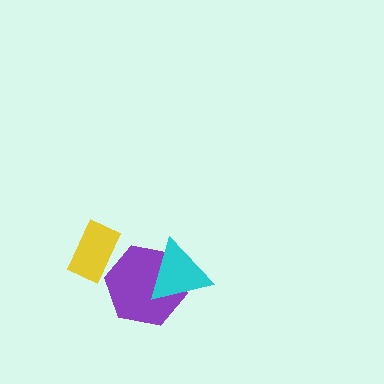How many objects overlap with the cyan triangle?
1 object overlaps with the cyan triangle.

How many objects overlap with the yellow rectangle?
1 object overlaps with the yellow rectangle.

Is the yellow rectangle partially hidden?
Yes, it is partially covered by another shape.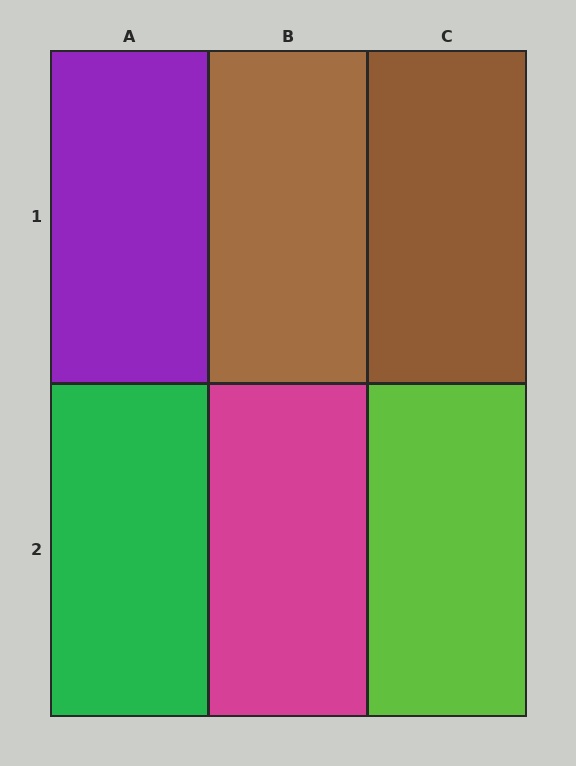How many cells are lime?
1 cell is lime.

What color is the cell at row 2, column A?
Green.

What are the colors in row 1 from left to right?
Purple, brown, brown.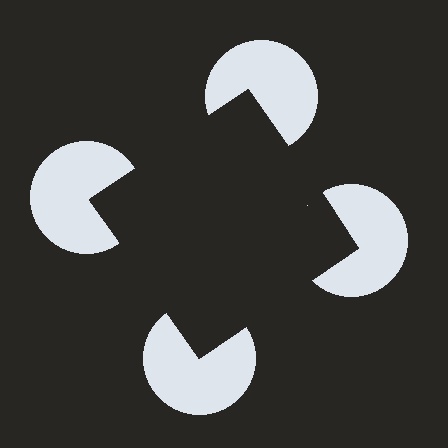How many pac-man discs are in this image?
There are 4 — one at each vertex of the illusory square.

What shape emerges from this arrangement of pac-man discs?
An illusory square — its edges are inferred from the aligned wedge cuts in the pac-man discs, not physically drawn.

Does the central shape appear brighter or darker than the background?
It typically appears slightly darker than the background, even though no actual brightness change is drawn.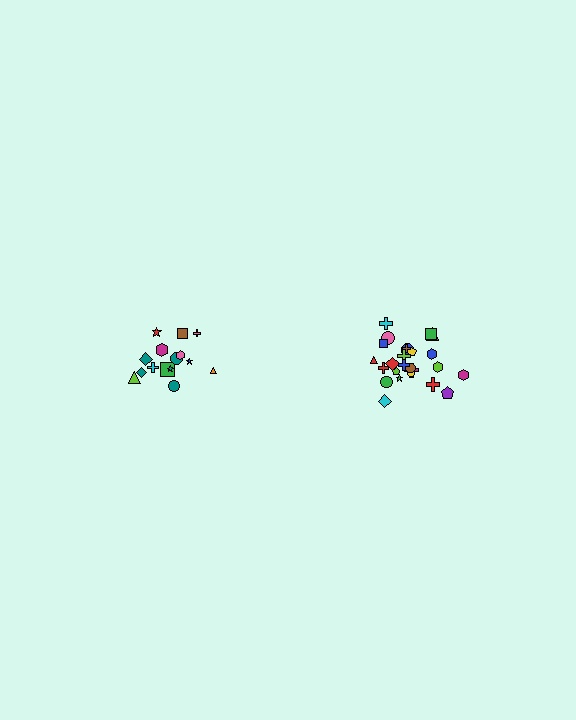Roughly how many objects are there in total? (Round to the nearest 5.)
Roughly 40 objects in total.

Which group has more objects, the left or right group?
The right group.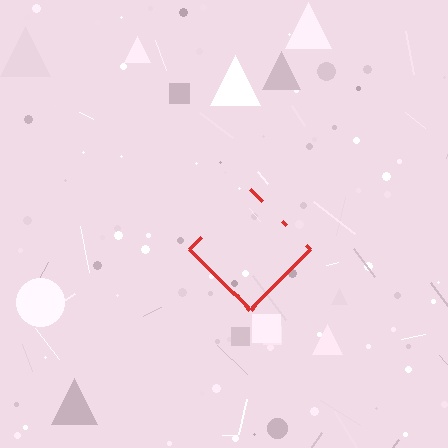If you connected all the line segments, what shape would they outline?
They would outline a diamond.